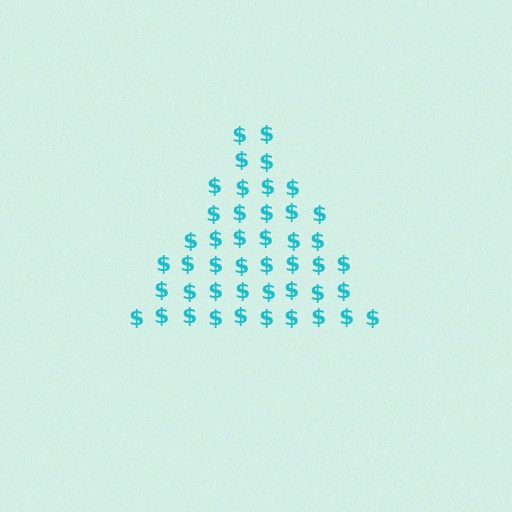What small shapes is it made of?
It is made of small dollar signs.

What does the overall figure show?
The overall figure shows a triangle.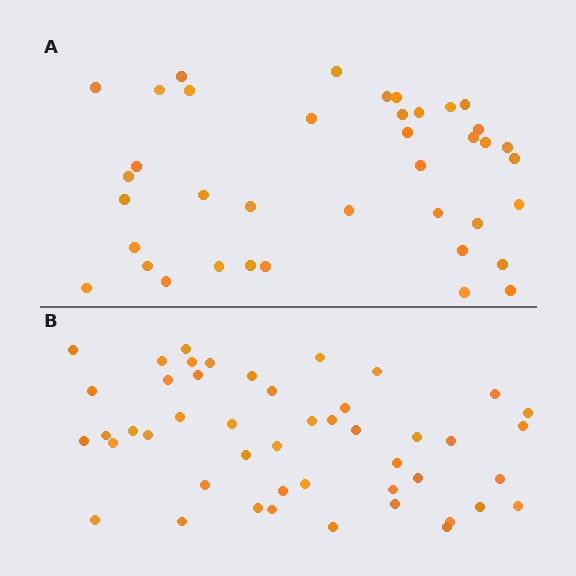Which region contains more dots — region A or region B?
Region B (the bottom region) has more dots.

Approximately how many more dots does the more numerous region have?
Region B has roughly 8 or so more dots than region A.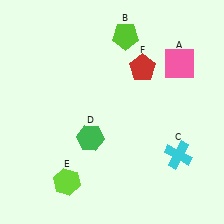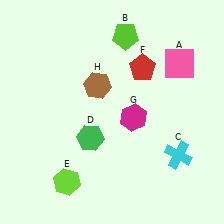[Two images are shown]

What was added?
A magenta hexagon (G), a brown hexagon (H) were added in Image 2.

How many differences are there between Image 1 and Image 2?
There are 2 differences between the two images.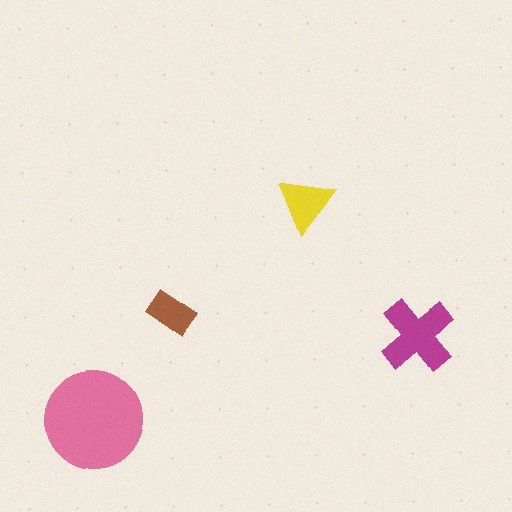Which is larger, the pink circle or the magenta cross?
The pink circle.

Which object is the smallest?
The brown rectangle.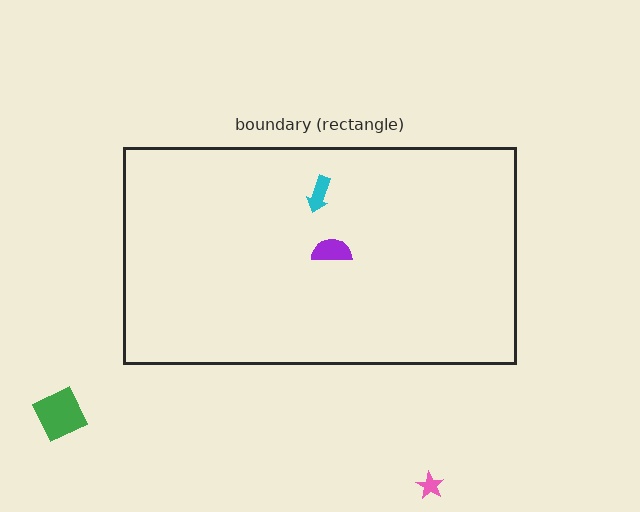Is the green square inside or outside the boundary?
Outside.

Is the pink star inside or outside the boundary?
Outside.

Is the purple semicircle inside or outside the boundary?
Inside.